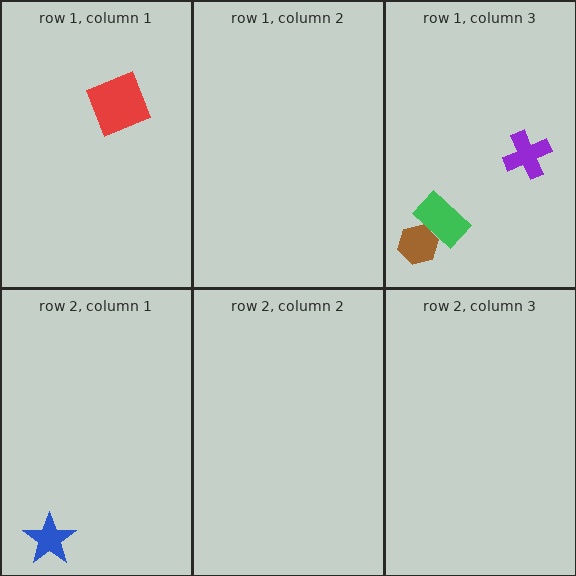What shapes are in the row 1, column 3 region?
The purple cross, the brown hexagon, the green rectangle.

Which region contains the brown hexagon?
The row 1, column 3 region.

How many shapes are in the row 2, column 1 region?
1.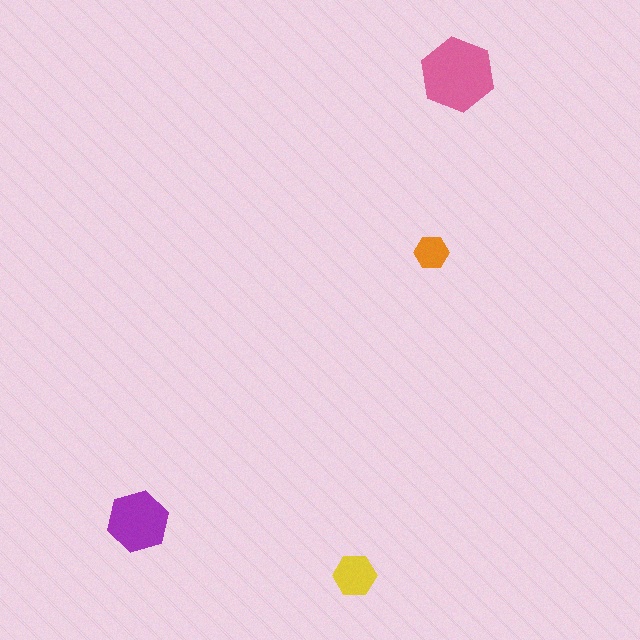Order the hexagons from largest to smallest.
the pink one, the purple one, the yellow one, the orange one.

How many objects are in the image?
There are 4 objects in the image.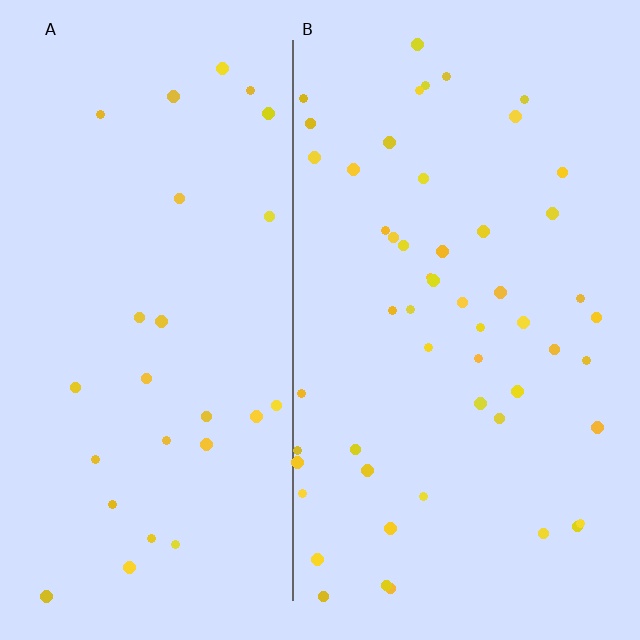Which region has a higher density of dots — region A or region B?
B (the right).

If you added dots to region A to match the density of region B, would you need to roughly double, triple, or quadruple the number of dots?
Approximately double.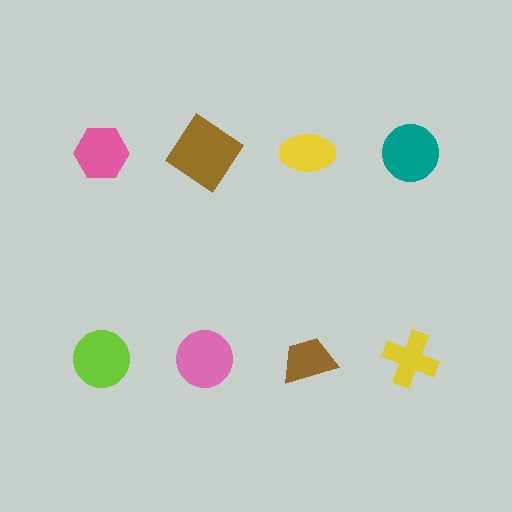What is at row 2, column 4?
A yellow cross.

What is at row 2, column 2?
A pink circle.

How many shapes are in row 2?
4 shapes.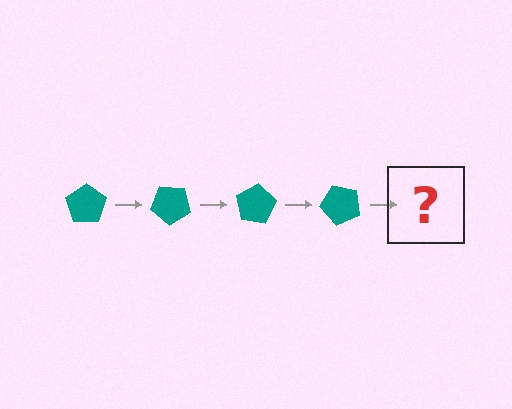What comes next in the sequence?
The next element should be a teal pentagon rotated 160 degrees.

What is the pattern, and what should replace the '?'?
The pattern is that the pentagon rotates 40 degrees each step. The '?' should be a teal pentagon rotated 160 degrees.